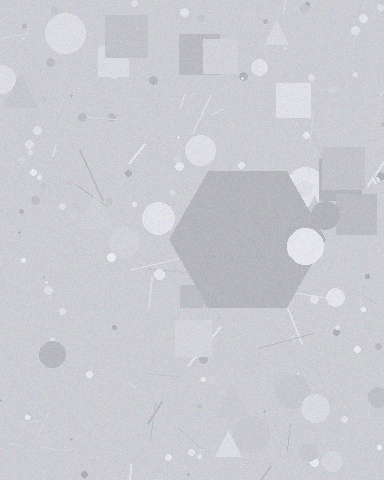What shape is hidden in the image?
A hexagon is hidden in the image.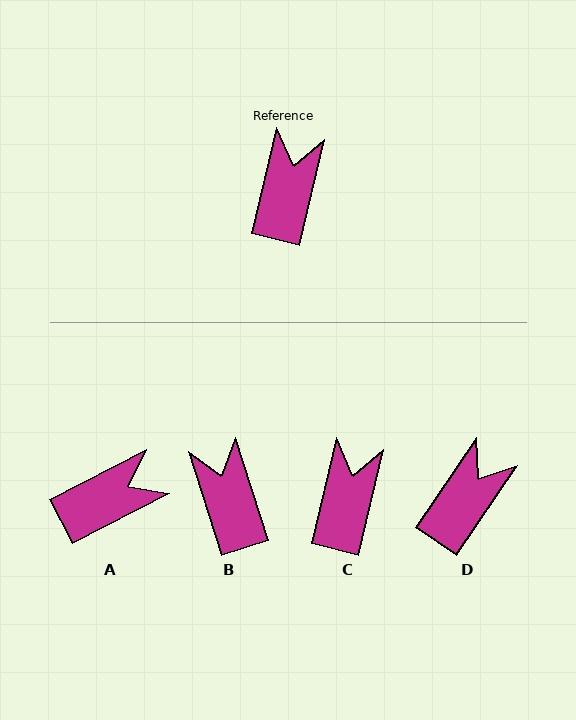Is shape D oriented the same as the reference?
No, it is off by about 21 degrees.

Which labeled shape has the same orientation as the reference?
C.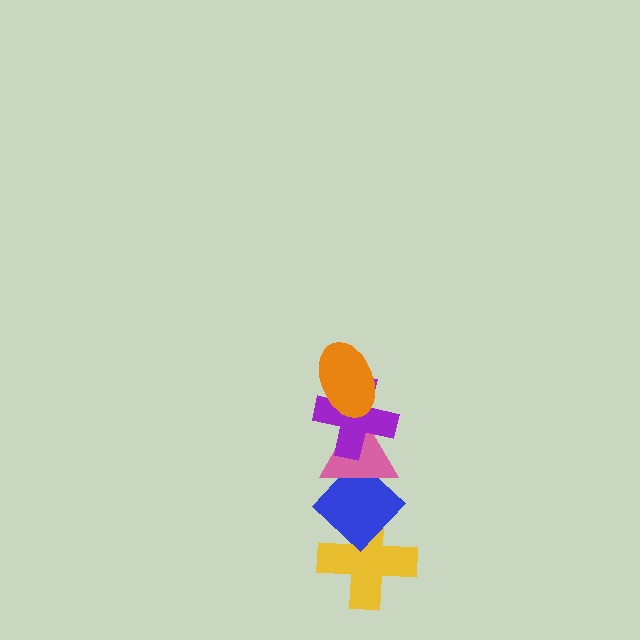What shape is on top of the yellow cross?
The blue diamond is on top of the yellow cross.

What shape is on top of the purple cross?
The orange ellipse is on top of the purple cross.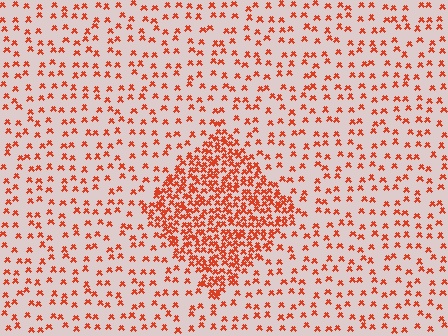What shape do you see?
I see a diamond.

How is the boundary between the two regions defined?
The boundary is defined by a change in element density (approximately 3.0x ratio). All elements are the same color, size, and shape.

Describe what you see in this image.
The image contains small red elements arranged at two different densities. A diamond-shaped region is visible where the elements are more densely packed than the surrounding area.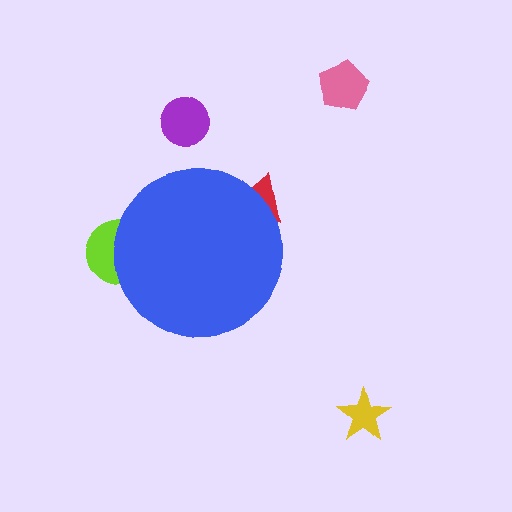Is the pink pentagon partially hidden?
No, the pink pentagon is fully visible.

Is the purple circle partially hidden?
No, the purple circle is fully visible.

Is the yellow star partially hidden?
No, the yellow star is fully visible.